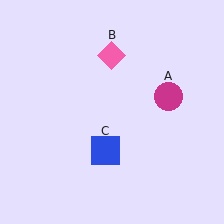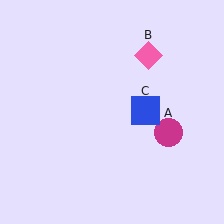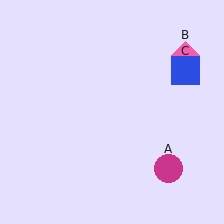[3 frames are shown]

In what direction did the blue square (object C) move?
The blue square (object C) moved up and to the right.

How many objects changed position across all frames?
3 objects changed position: magenta circle (object A), pink diamond (object B), blue square (object C).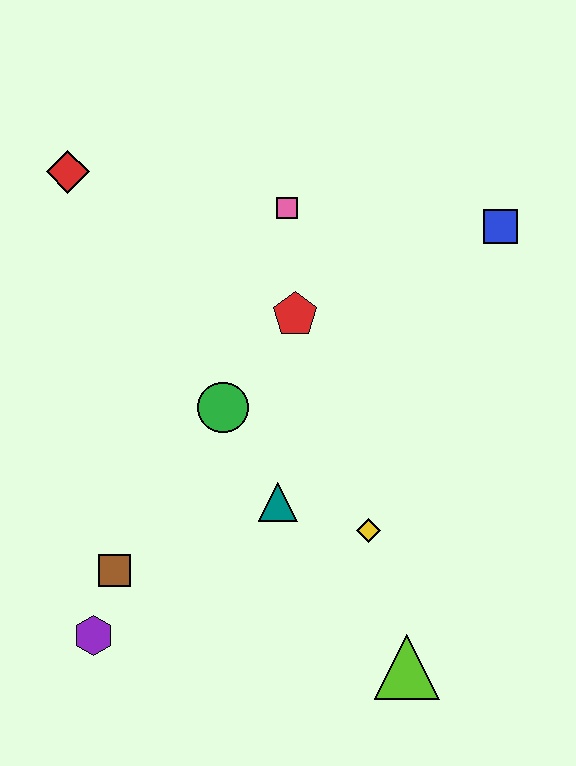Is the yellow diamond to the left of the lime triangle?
Yes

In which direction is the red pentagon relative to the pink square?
The red pentagon is below the pink square.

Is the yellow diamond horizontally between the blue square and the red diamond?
Yes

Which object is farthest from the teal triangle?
The red diamond is farthest from the teal triangle.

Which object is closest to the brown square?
The purple hexagon is closest to the brown square.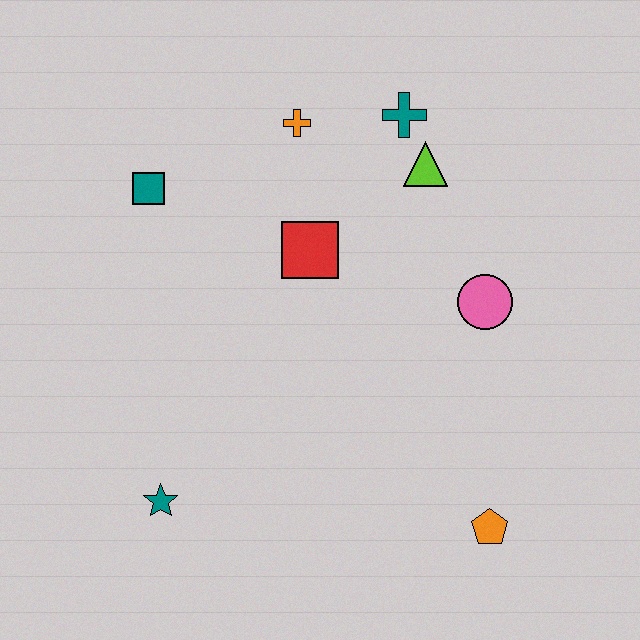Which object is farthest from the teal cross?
The teal star is farthest from the teal cross.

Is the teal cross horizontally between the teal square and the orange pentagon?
Yes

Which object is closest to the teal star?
The red square is closest to the teal star.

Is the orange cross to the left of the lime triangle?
Yes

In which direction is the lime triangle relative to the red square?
The lime triangle is to the right of the red square.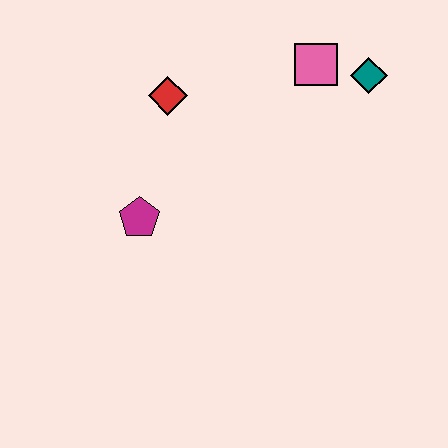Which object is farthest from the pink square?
The magenta pentagon is farthest from the pink square.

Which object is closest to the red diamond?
The magenta pentagon is closest to the red diamond.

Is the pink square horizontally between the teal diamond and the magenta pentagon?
Yes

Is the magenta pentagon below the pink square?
Yes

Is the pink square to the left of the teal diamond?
Yes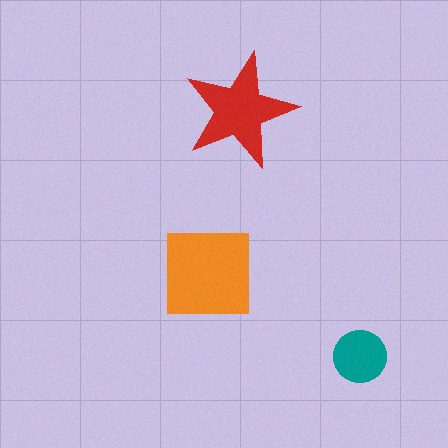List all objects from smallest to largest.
The teal circle, the red star, the orange square.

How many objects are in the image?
There are 3 objects in the image.